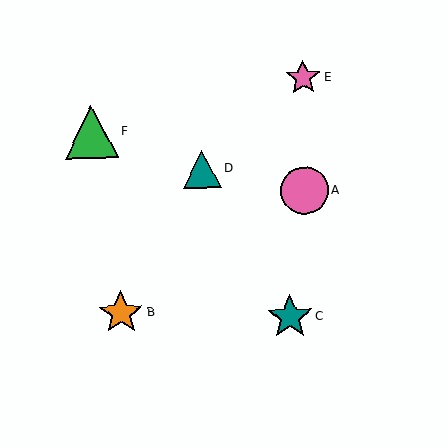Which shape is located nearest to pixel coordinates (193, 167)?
The teal triangle (labeled D) at (202, 169) is nearest to that location.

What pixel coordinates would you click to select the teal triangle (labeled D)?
Click at (202, 169) to select the teal triangle D.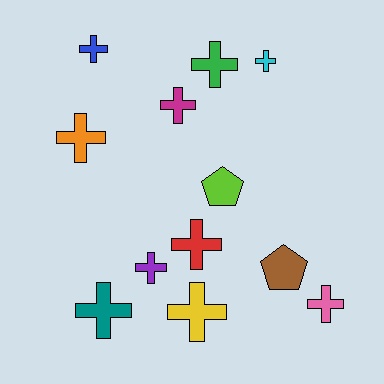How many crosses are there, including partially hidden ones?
There are 10 crosses.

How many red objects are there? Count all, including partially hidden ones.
There is 1 red object.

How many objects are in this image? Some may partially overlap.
There are 12 objects.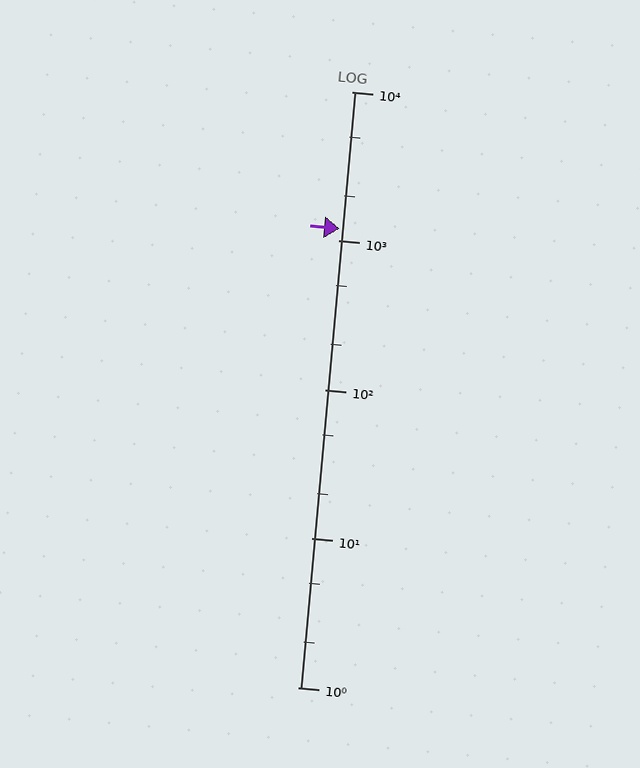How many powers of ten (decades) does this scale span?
The scale spans 4 decades, from 1 to 10000.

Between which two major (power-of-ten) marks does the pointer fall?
The pointer is between 1000 and 10000.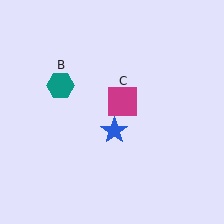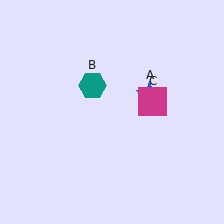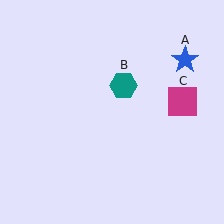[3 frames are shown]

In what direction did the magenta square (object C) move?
The magenta square (object C) moved right.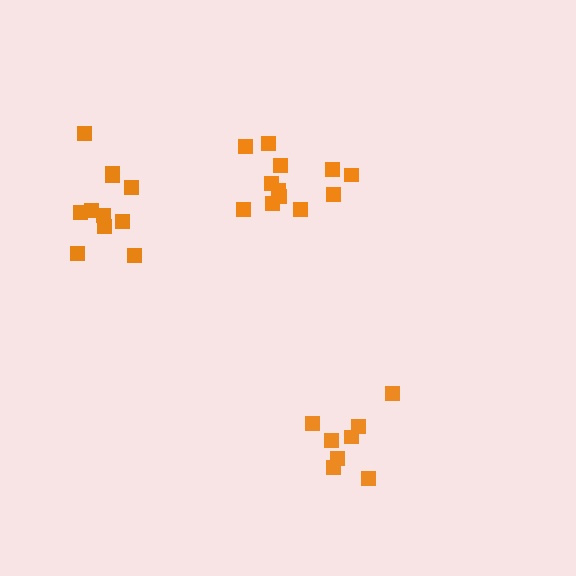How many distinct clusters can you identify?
There are 3 distinct clusters.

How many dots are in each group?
Group 1: 11 dots, Group 2: 8 dots, Group 3: 12 dots (31 total).